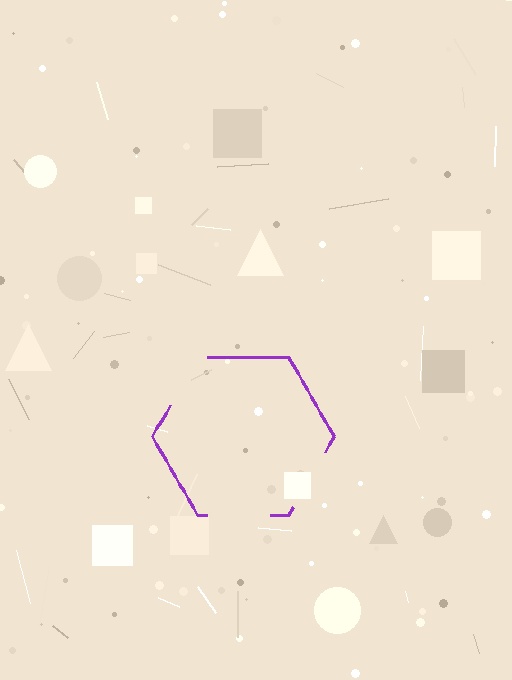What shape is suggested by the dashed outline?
The dashed outline suggests a hexagon.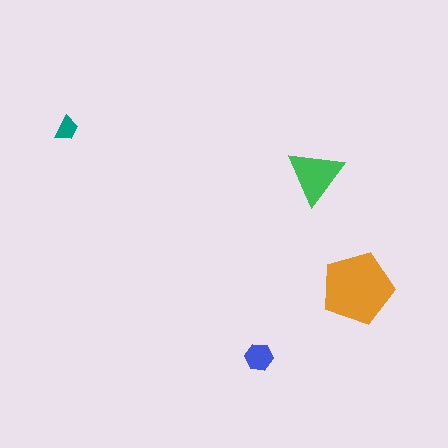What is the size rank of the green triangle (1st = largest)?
2nd.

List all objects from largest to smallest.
The orange pentagon, the green triangle, the blue hexagon, the teal trapezoid.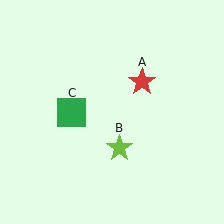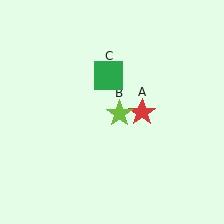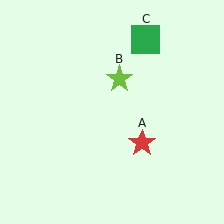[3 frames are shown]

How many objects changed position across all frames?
3 objects changed position: red star (object A), lime star (object B), green square (object C).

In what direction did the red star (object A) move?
The red star (object A) moved down.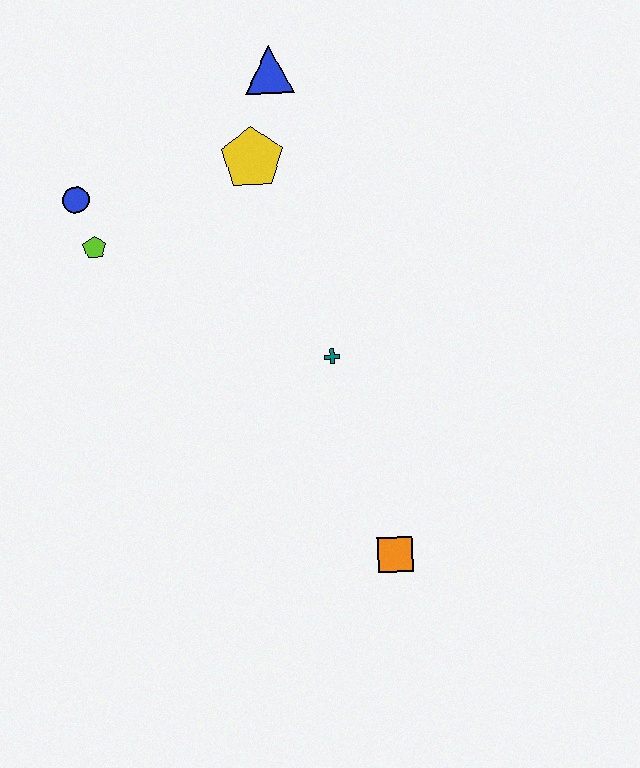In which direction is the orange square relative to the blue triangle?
The orange square is below the blue triangle.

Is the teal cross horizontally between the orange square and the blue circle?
Yes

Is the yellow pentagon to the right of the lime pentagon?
Yes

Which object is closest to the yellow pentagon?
The blue triangle is closest to the yellow pentagon.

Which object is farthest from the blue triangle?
The orange square is farthest from the blue triangle.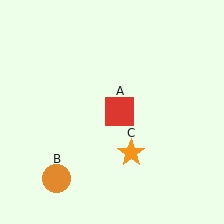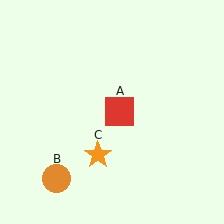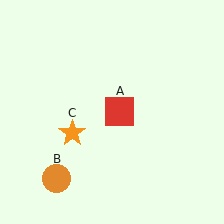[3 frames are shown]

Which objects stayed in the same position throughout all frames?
Red square (object A) and orange circle (object B) remained stationary.